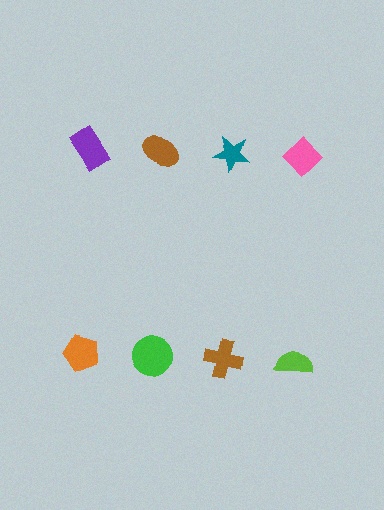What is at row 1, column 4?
A pink diamond.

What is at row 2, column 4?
A lime semicircle.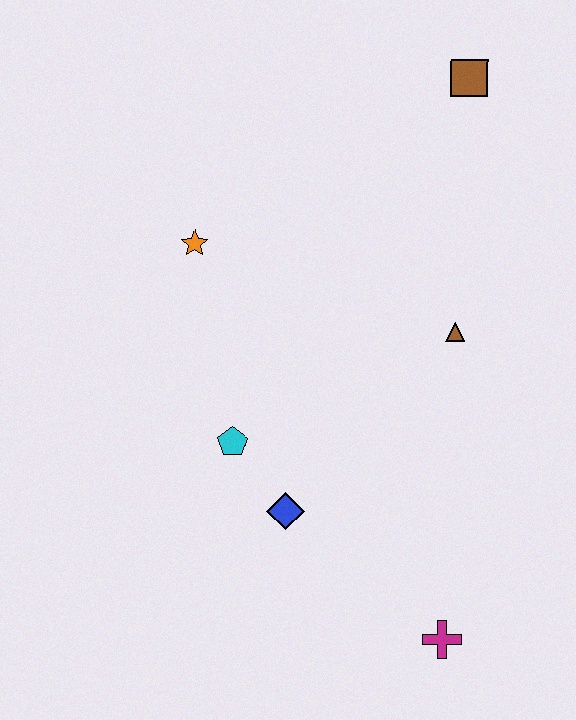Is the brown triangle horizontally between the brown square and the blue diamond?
Yes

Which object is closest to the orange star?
The cyan pentagon is closest to the orange star.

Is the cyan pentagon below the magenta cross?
No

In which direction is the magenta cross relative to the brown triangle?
The magenta cross is below the brown triangle.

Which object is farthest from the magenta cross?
The brown square is farthest from the magenta cross.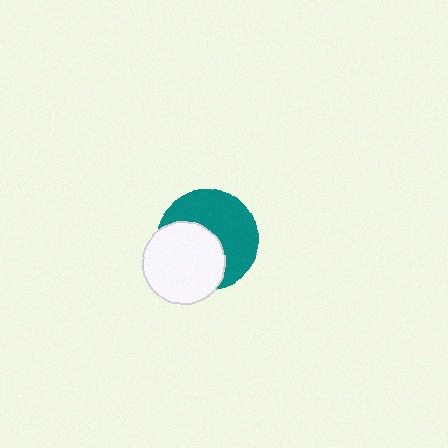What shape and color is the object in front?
The object in front is a white circle.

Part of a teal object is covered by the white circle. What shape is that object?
It is a circle.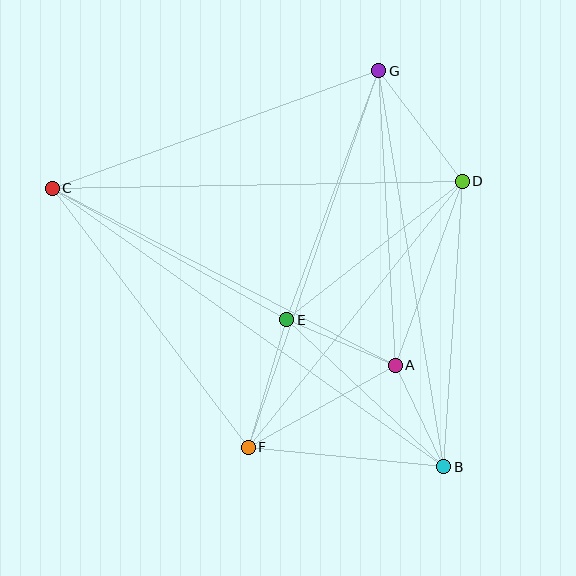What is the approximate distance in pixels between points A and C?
The distance between A and C is approximately 386 pixels.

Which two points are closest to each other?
Points A and B are closest to each other.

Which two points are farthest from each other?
Points B and C are farthest from each other.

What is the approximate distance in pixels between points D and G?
The distance between D and G is approximately 138 pixels.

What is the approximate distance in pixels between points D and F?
The distance between D and F is approximately 341 pixels.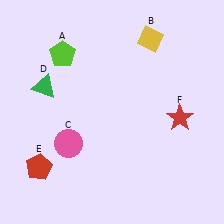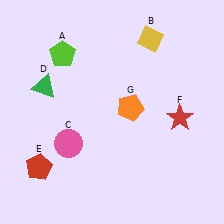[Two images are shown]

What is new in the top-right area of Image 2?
An orange pentagon (G) was added in the top-right area of Image 2.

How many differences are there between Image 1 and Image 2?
There is 1 difference between the two images.